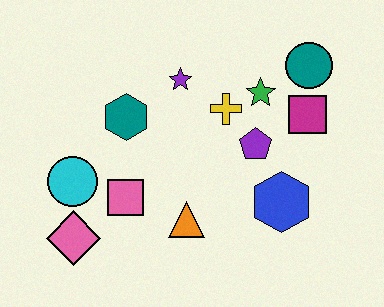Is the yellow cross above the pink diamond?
Yes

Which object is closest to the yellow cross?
The green star is closest to the yellow cross.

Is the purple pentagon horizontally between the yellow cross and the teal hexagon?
No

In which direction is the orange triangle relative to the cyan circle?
The orange triangle is to the right of the cyan circle.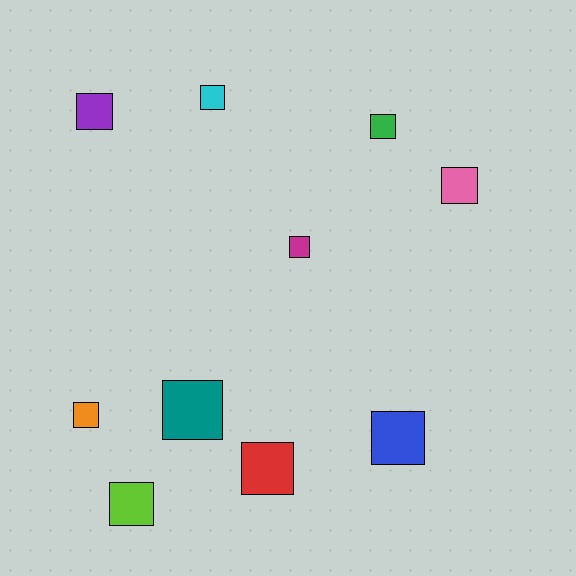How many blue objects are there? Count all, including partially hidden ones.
There is 1 blue object.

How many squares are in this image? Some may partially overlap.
There are 10 squares.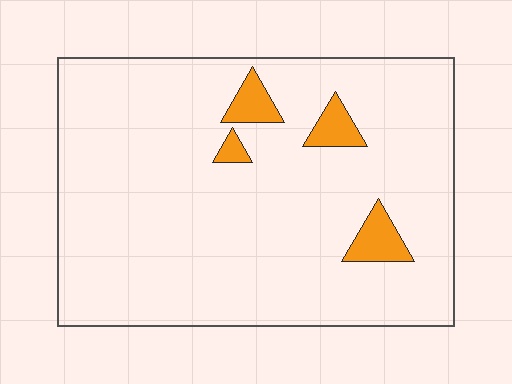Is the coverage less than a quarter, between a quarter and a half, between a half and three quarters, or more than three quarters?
Less than a quarter.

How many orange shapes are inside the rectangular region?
4.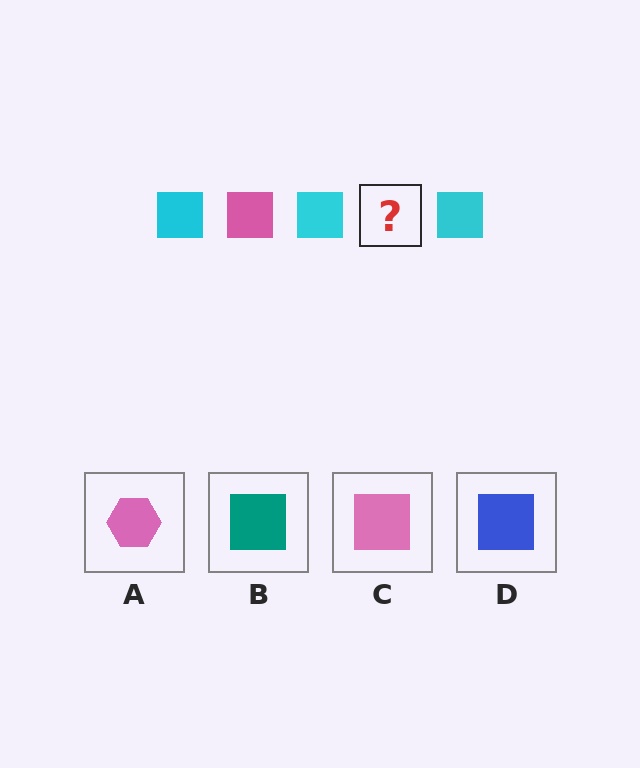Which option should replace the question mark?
Option C.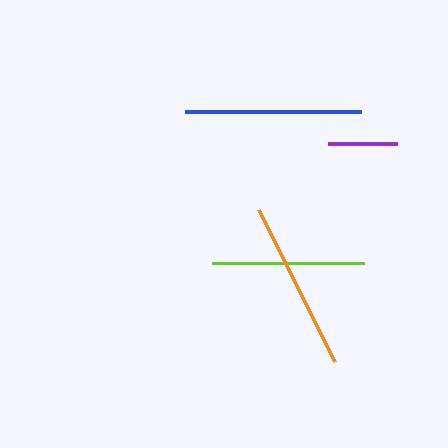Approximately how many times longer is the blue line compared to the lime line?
The blue line is approximately 1.2 times the length of the lime line.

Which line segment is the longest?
The blue line is the longest at approximately 176 pixels.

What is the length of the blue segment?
The blue segment is approximately 176 pixels long.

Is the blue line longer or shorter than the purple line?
The blue line is longer than the purple line.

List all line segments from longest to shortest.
From longest to shortest: blue, orange, lime, purple.